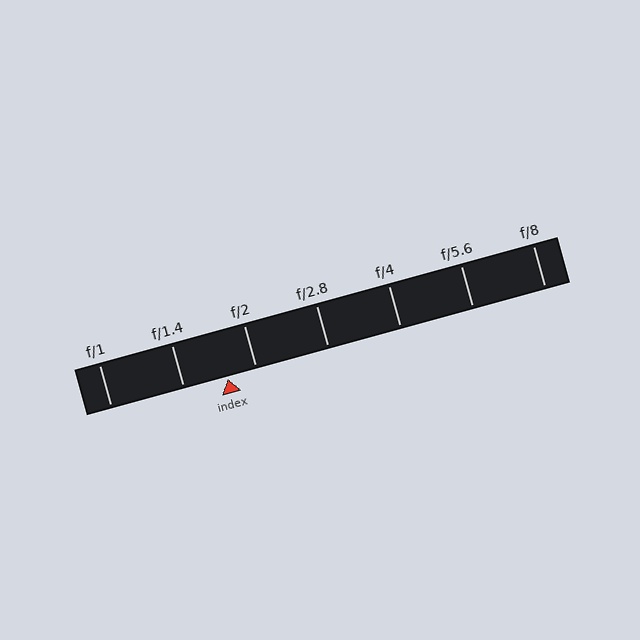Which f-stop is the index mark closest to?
The index mark is closest to f/2.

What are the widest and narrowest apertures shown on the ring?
The widest aperture shown is f/1 and the narrowest is f/8.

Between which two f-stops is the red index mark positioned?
The index mark is between f/1.4 and f/2.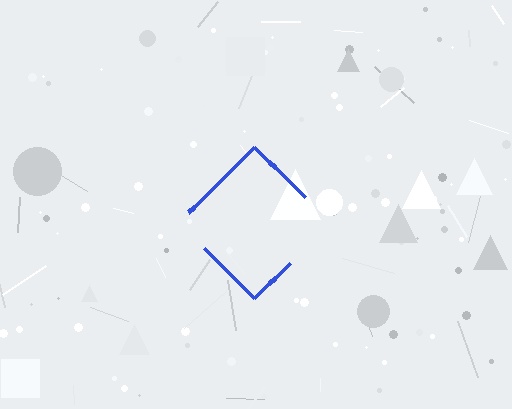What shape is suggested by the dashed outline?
The dashed outline suggests a diamond.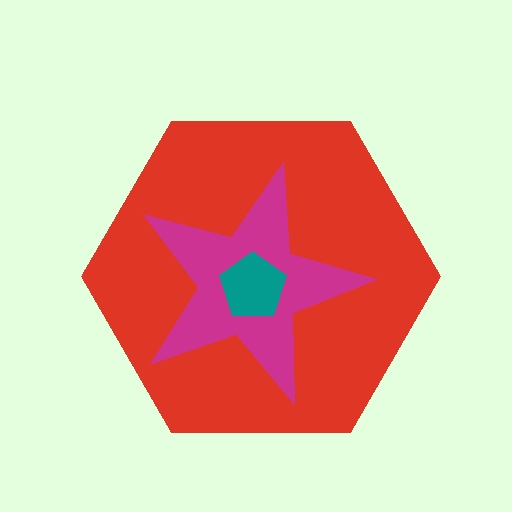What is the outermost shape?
The red hexagon.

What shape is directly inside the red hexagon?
The magenta star.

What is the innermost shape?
The teal pentagon.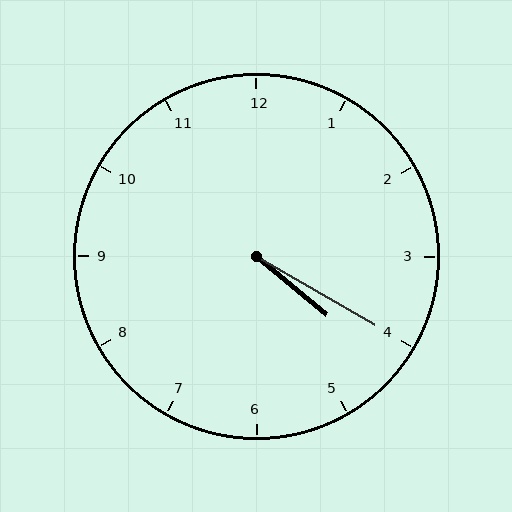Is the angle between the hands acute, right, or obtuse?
It is acute.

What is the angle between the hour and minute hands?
Approximately 10 degrees.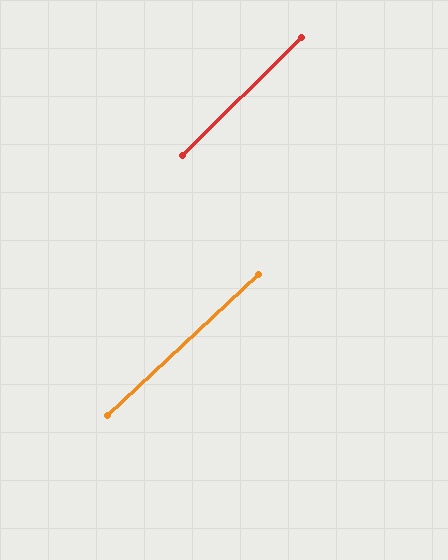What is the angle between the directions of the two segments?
Approximately 1 degree.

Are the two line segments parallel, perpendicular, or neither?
Parallel — their directions differ by only 1.4°.